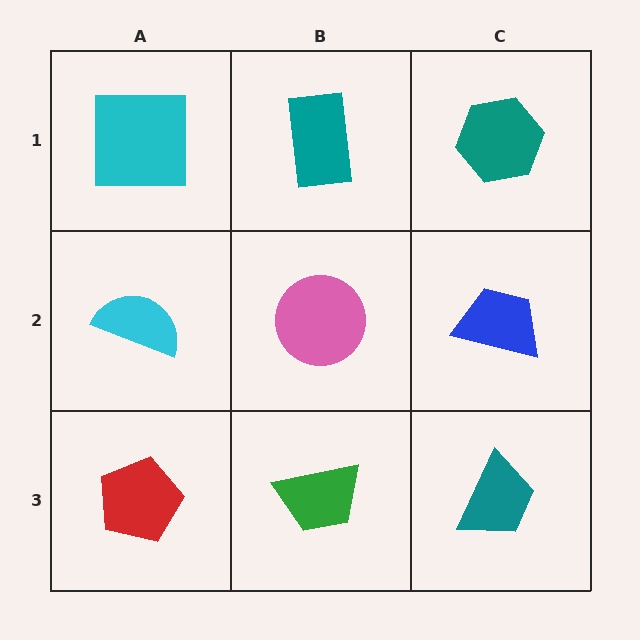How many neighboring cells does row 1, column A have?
2.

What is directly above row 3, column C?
A blue trapezoid.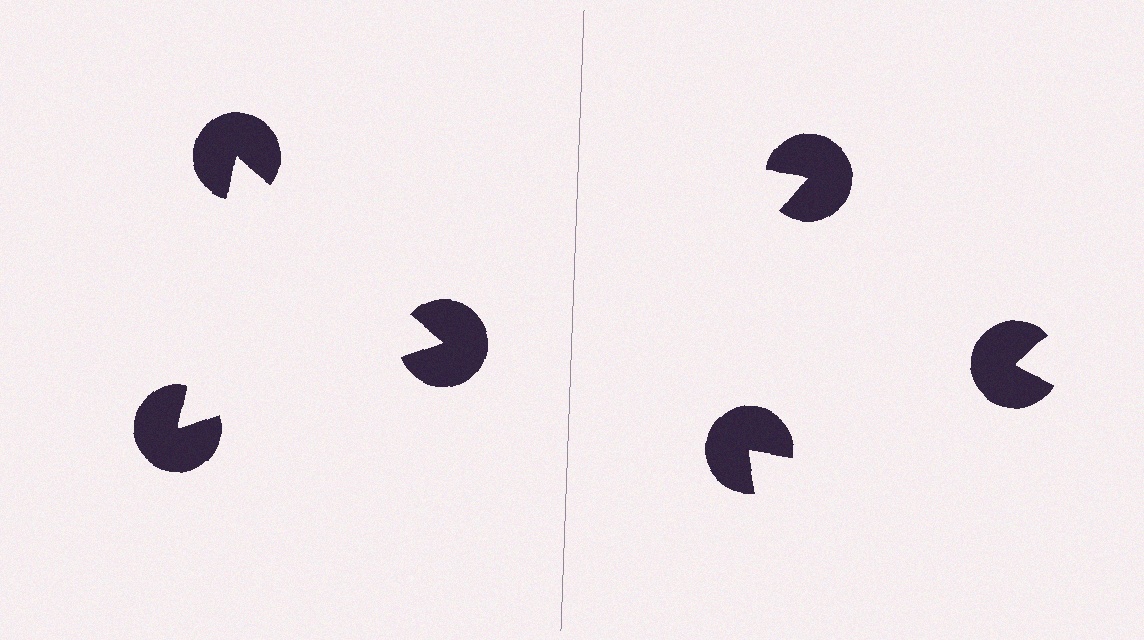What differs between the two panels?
The pac-man discs are positioned identically on both sides; only the wedge orientations differ. On the left they align to a triangle; on the right they are misaligned.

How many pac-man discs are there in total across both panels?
6 — 3 on each side.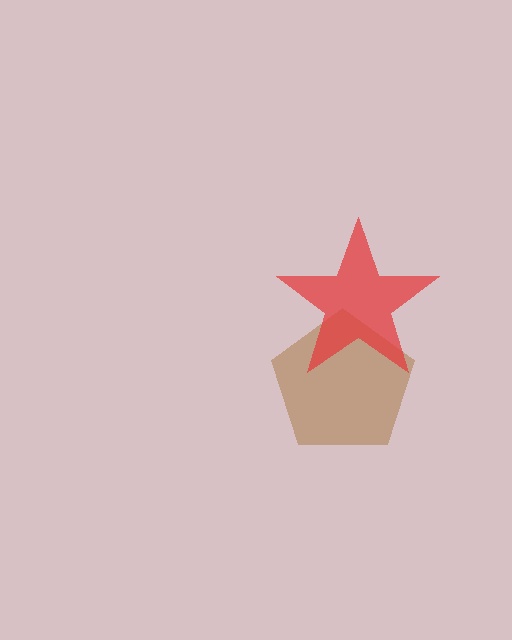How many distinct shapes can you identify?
There are 2 distinct shapes: a brown pentagon, a red star.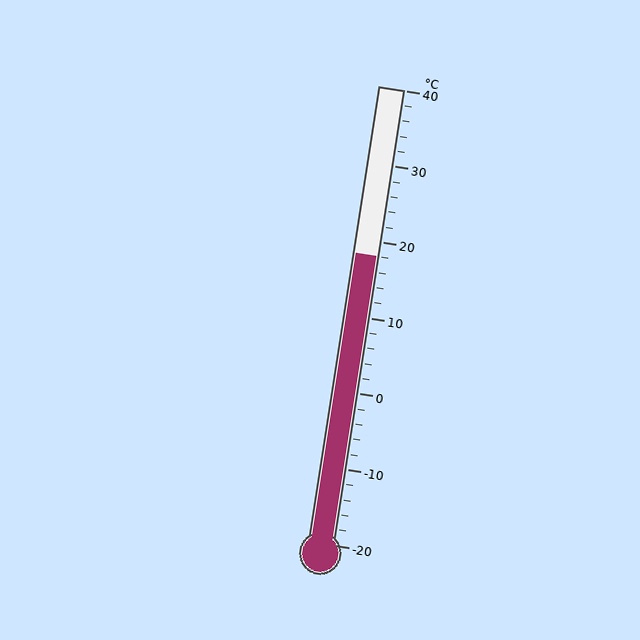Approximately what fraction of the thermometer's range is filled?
The thermometer is filled to approximately 65% of its range.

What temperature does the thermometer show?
The thermometer shows approximately 18°C.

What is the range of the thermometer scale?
The thermometer scale ranges from -20°C to 40°C.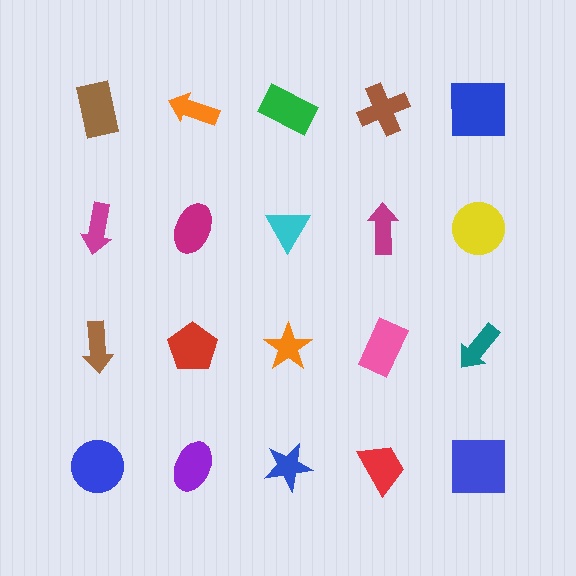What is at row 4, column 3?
A blue star.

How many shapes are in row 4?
5 shapes.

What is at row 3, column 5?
A teal arrow.